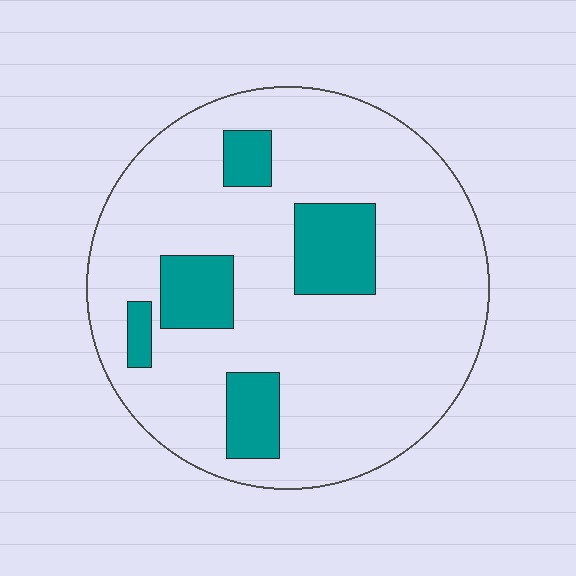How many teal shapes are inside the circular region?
5.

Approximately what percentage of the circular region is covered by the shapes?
Approximately 15%.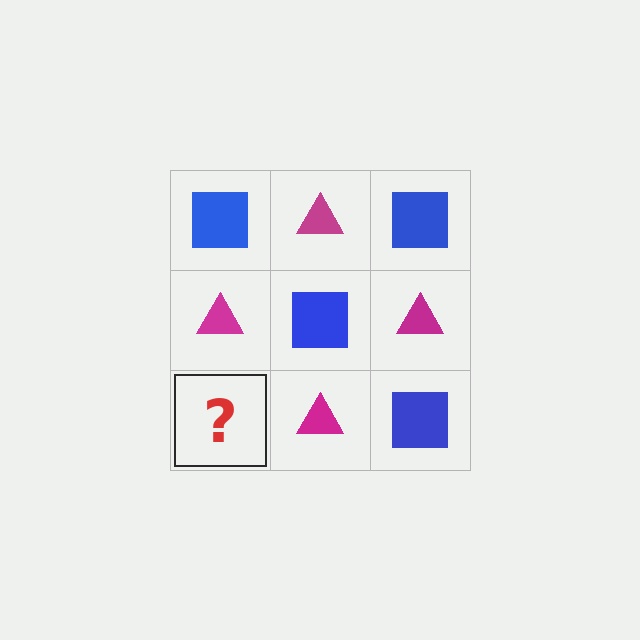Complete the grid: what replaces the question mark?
The question mark should be replaced with a blue square.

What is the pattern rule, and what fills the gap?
The rule is that it alternates blue square and magenta triangle in a checkerboard pattern. The gap should be filled with a blue square.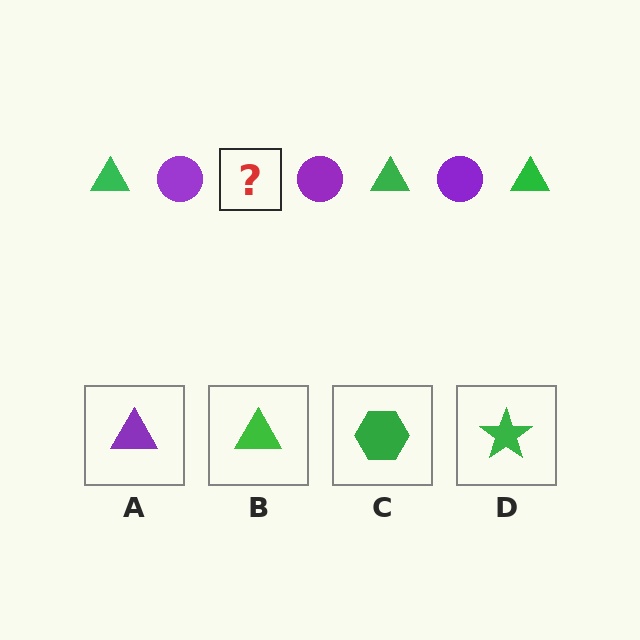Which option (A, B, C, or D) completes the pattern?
B.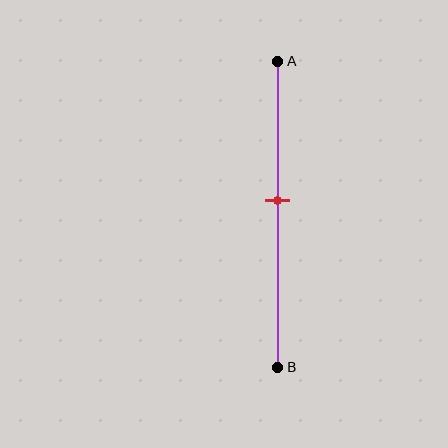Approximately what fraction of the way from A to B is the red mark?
The red mark is approximately 45% of the way from A to B.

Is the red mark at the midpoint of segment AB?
No, the mark is at about 45% from A, not at the 50% midpoint.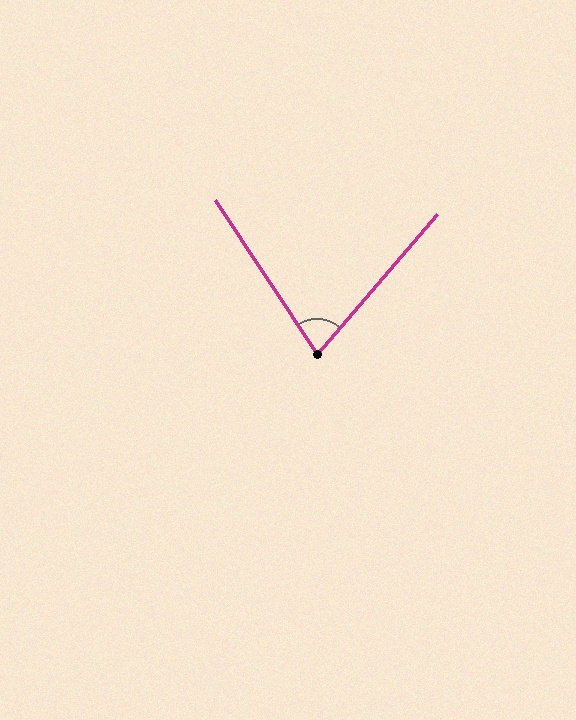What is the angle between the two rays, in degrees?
Approximately 74 degrees.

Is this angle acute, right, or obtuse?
It is acute.